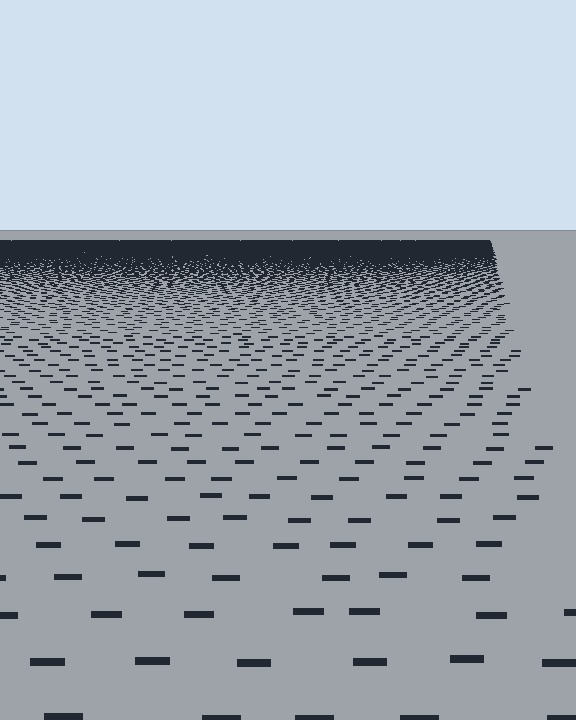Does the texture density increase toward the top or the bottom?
Density increases toward the top.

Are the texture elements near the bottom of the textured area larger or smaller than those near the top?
Larger. Near the bottom, elements are closer to the viewer and appear at a bigger on-screen size.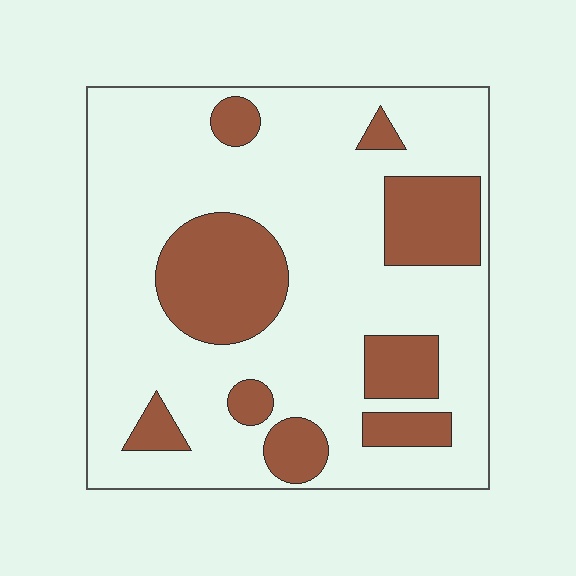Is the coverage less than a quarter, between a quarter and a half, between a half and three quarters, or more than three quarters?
Between a quarter and a half.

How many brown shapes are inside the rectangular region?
9.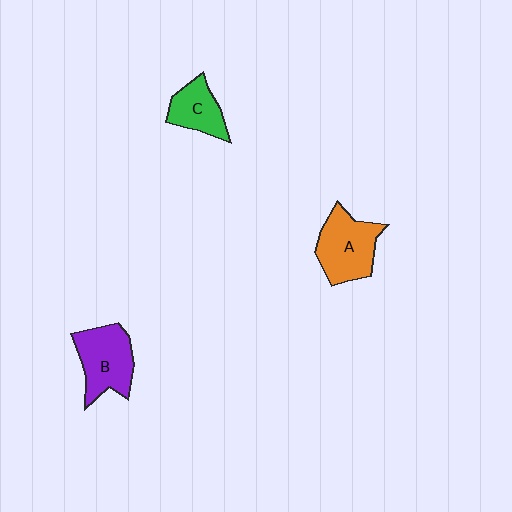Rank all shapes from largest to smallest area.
From largest to smallest: A (orange), B (purple), C (green).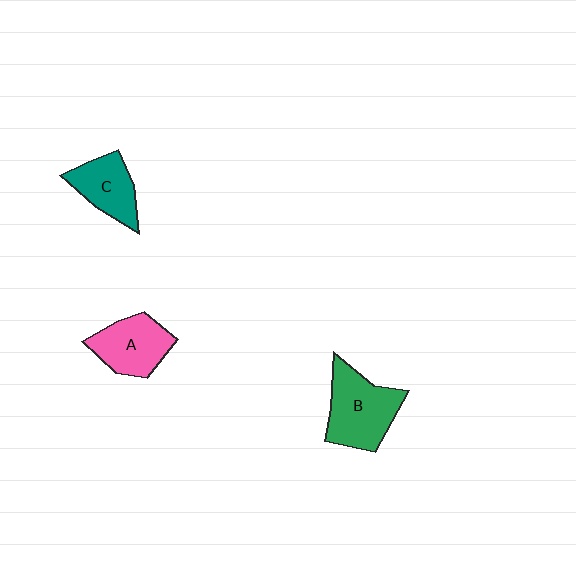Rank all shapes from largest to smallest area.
From largest to smallest: B (green), A (pink), C (teal).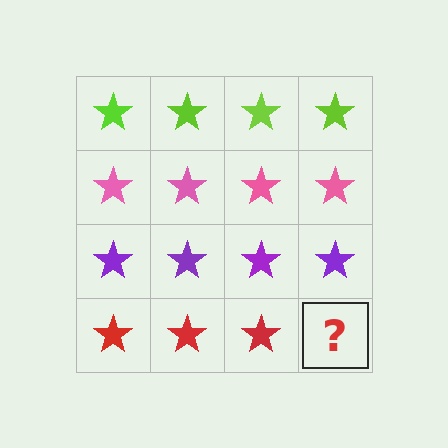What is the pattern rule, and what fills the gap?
The rule is that each row has a consistent color. The gap should be filled with a red star.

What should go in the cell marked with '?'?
The missing cell should contain a red star.